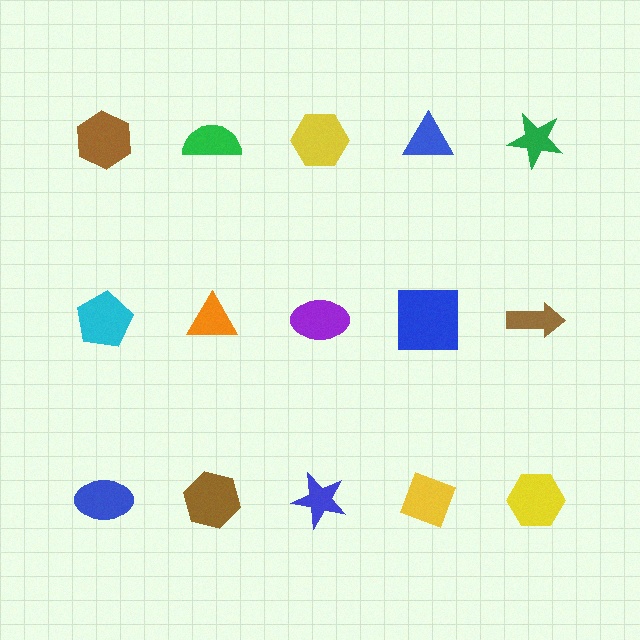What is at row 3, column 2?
A brown hexagon.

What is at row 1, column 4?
A blue triangle.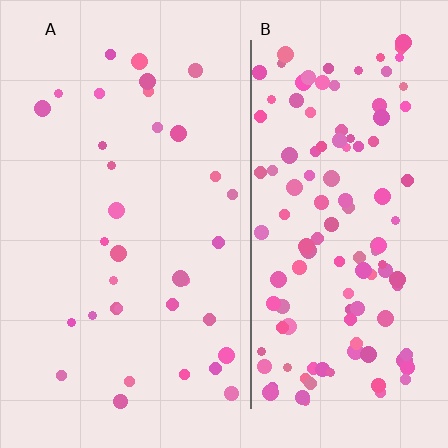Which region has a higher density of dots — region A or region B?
B (the right).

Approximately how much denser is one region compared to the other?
Approximately 3.6× — region B over region A.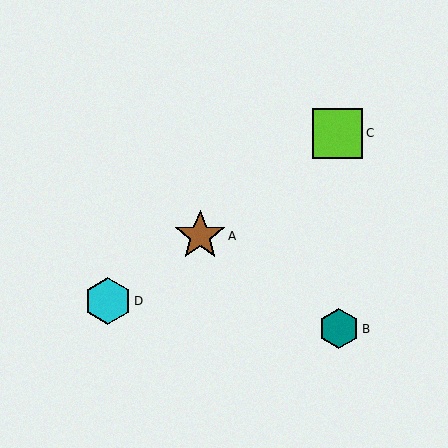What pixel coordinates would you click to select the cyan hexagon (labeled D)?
Click at (107, 301) to select the cyan hexagon D.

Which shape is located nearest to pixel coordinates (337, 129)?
The lime square (labeled C) at (338, 134) is nearest to that location.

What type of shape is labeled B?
Shape B is a teal hexagon.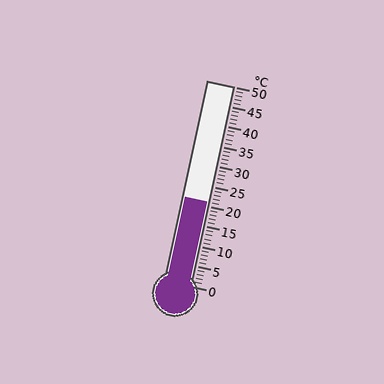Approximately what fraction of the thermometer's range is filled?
The thermometer is filled to approximately 40% of its range.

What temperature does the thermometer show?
The thermometer shows approximately 21°C.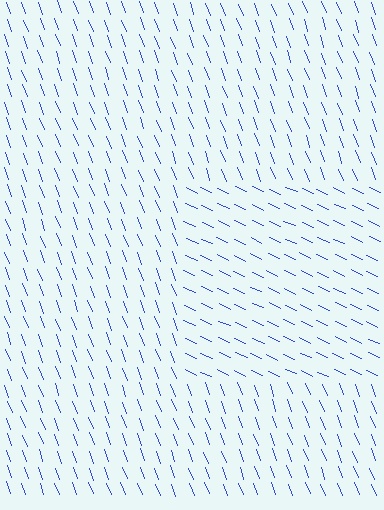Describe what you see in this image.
The image is filled with small blue line segments. A rectangle region in the image has lines oriented differently from the surrounding lines, creating a visible texture boundary.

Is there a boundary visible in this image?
Yes, there is a texture boundary formed by a change in line orientation.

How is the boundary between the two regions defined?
The boundary is defined purely by a change in line orientation (approximately 45 degrees difference). All lines are the same color and thickness.